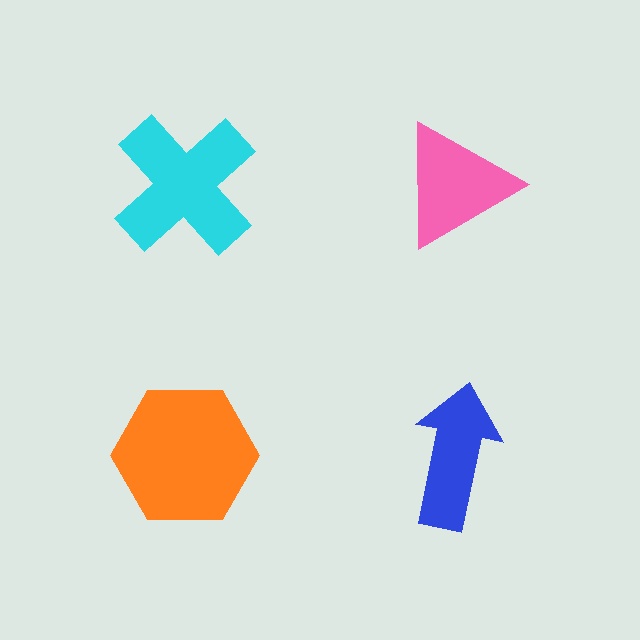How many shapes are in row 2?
2 shapes.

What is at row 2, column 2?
A blue arrow.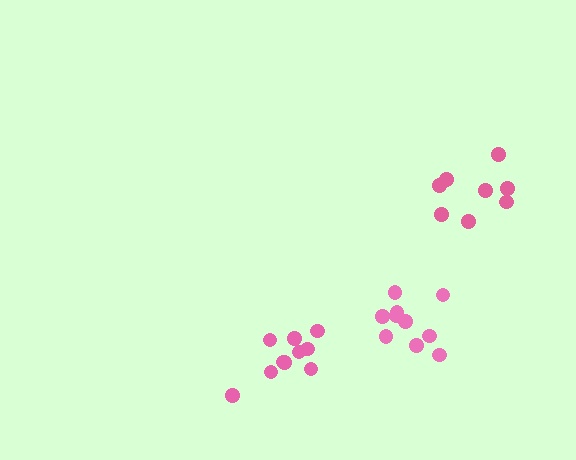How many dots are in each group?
Group 1: 8 dots, Group 2: 10 dots, Group 3: 10 dots (28 total).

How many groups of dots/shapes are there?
There are 3 groups.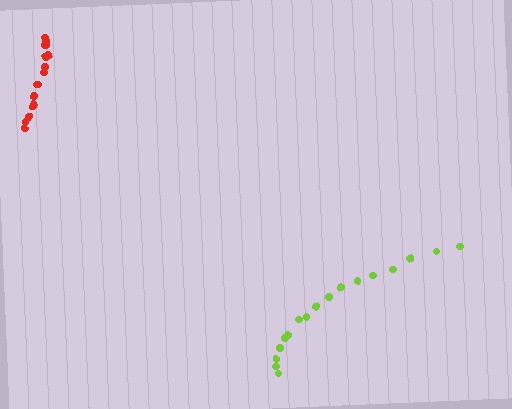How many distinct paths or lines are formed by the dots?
There are 2 distinct paths.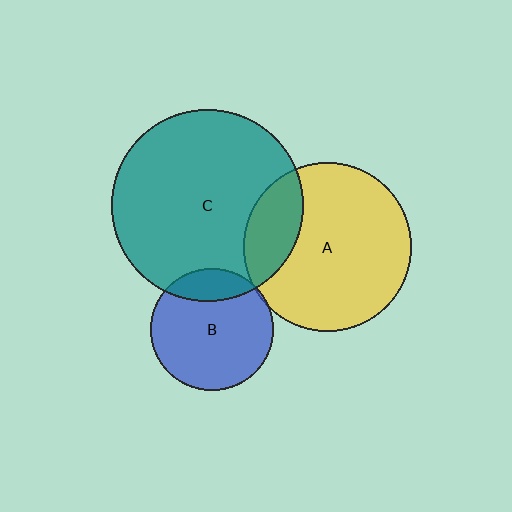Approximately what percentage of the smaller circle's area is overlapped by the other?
Approximately 20%.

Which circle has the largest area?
Circle C (teal).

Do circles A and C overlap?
Yes.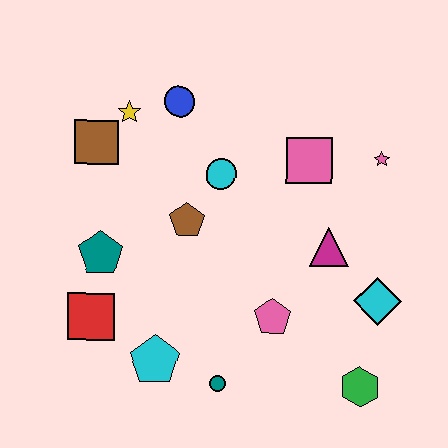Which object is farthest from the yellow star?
The green hexagon is farthest from the yellow star.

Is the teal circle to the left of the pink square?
Yes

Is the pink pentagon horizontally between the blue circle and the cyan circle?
No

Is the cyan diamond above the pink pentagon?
Yes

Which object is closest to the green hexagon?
The cyan diamond is closest to the green hexagon.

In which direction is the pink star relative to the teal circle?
The pink star is above the teal circle.